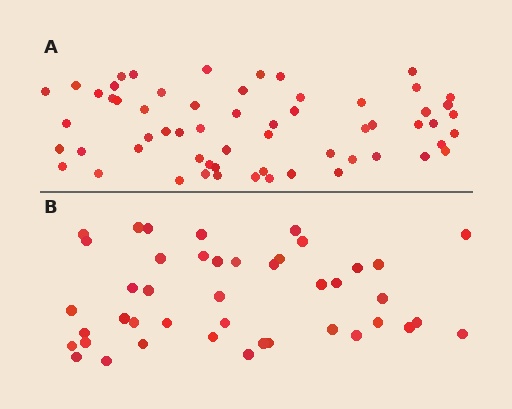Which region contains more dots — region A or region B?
Region A (the top region) has more dots.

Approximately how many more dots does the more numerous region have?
Region A has approximately 15 more dots than region B.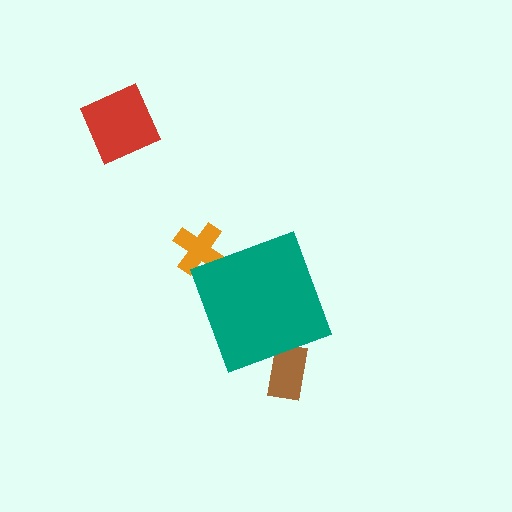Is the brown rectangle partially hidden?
Yes, the brown rectangle is partially hidden behind the teal diamond.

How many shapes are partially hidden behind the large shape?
2 shapes are partially hidden.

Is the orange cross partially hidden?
Yes, the orange cross is partially hidden behind the teal diamond.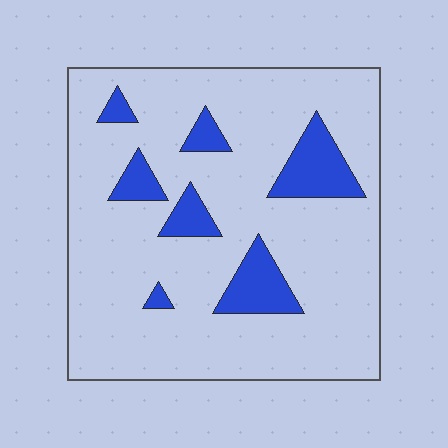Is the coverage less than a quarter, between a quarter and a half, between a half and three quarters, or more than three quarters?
Less than a quarter.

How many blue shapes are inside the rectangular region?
7.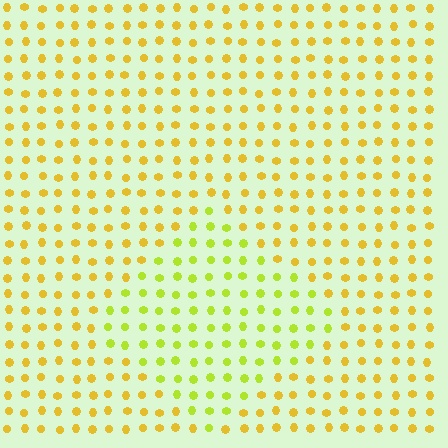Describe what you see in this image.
The image is filled with small yellow elements in a uniform arrangement. A diamond-shaped region is visible where the elements are tinted to a slightly different hue, forming a subtle color boundary.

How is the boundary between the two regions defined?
The boundary is defined purely by a slight shift in hue (about 31 degrees). Spacing, size, and orientation are identical on both sides.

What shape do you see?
I see a diamond.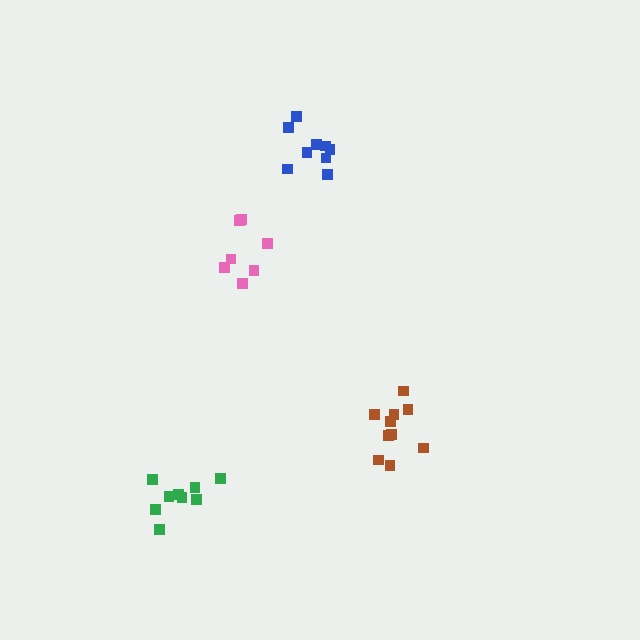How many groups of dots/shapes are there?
There are 4 groups.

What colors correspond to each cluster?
The clusters are colored: pink, brown, blue, green.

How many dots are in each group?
Group 1: 7 dots, Group 2: 10 dots, Group 3: 9 dots, Group 4: 9 dots (35 total).